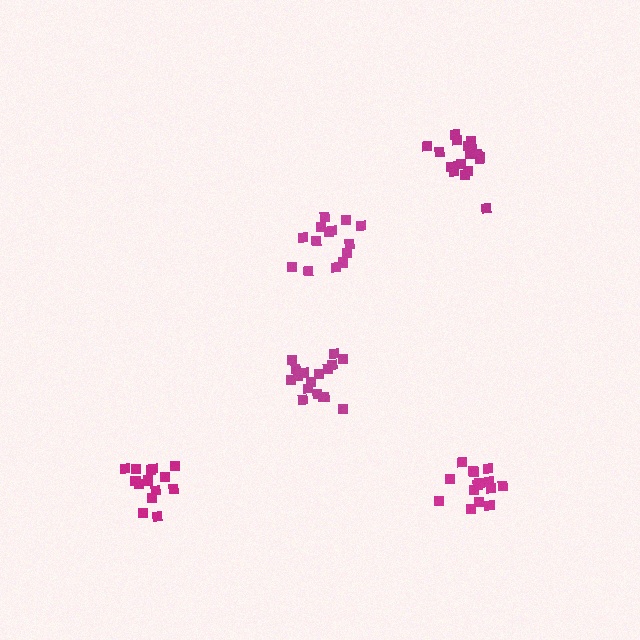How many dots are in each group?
Group 1: 17 dots, Group 2: 17 dots, Group 3: 16 dots, Group 4: 16 dots, Group 5: 14 dots (80 total).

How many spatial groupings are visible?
There are 5 spatial groupings.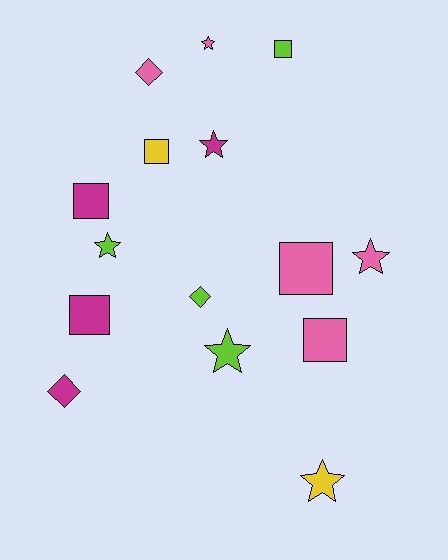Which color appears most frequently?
Pink, with 5 objects.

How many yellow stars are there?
There is 1 yellow star.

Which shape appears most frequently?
Star, with 6 objects.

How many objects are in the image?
There are 15 objects.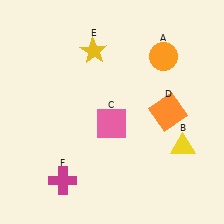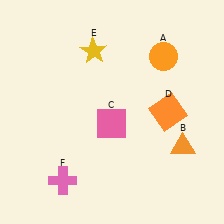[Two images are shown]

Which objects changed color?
B changed from yellow to orange. F changed from magenta to pink.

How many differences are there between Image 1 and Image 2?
There are 2 differences between the two images.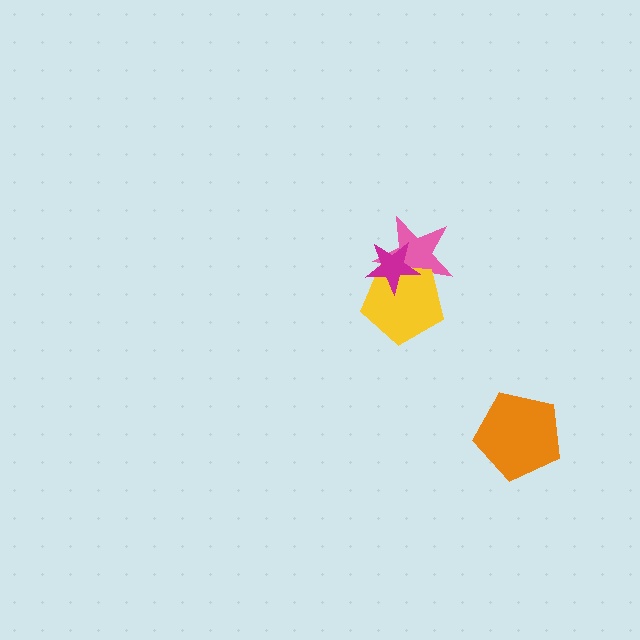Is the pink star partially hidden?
Yes, it is partially covered by another shape.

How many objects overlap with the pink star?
2 objects overlap with the pink star.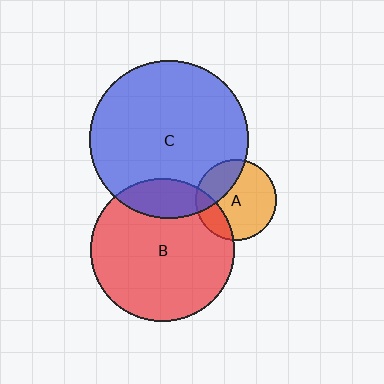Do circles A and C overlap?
Yes.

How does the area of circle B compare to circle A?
Approximately 3.1 times.